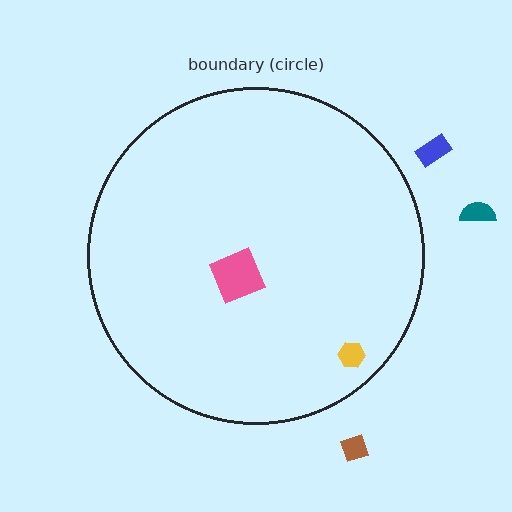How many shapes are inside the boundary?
2 inside, 3 outside.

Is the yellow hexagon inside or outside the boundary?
Inside.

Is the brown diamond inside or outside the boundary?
Outside.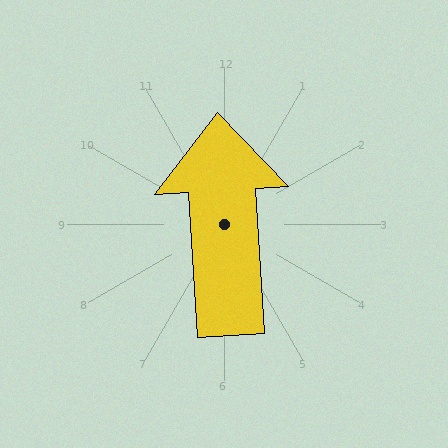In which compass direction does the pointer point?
North.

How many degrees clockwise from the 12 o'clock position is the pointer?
Approximately 356 degrees.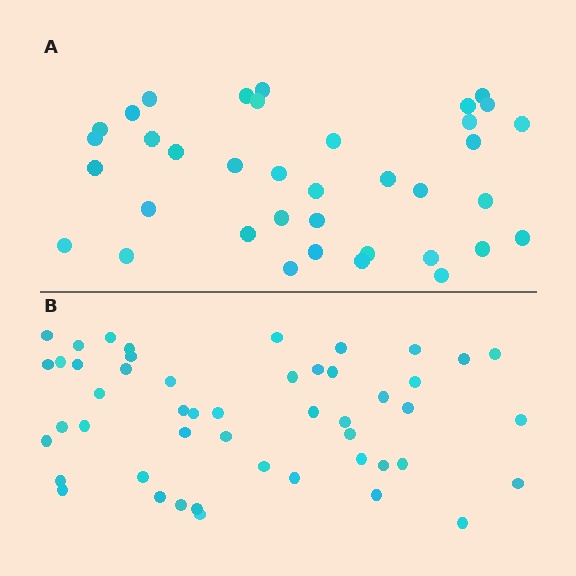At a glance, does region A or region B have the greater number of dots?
Region B (the bottom region) has more dots.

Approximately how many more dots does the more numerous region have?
Region B has roughly 12 or so more dots than region A.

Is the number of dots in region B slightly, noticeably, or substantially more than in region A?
Region B has noticeably more, but not dramatically so. The ratio is roughly 1.3 to 1.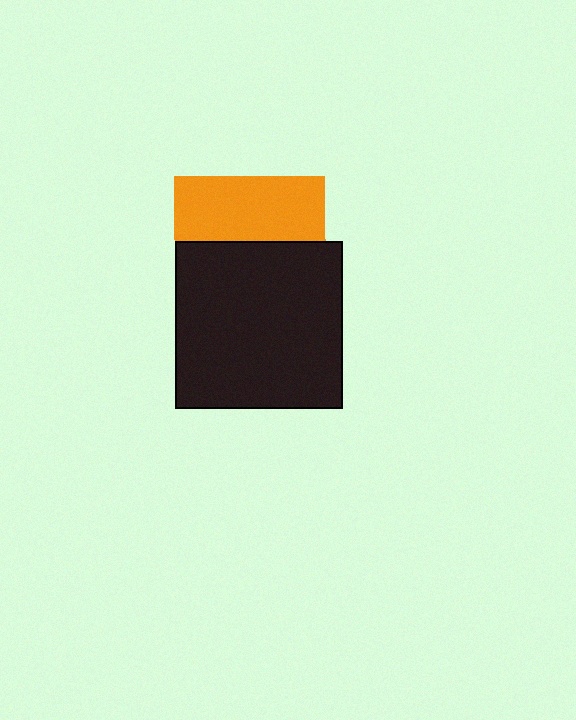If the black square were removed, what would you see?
You would see the complete orange square.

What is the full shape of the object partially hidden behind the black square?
The partially hidden object is an orange square.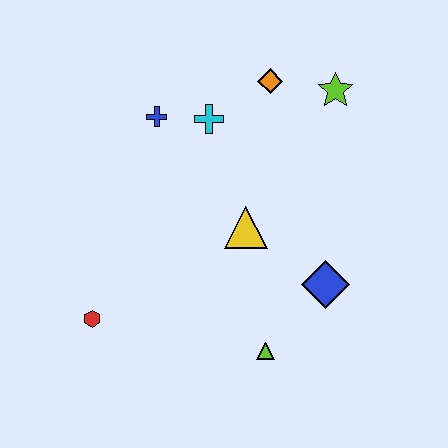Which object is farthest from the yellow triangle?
The red hexagon is farthest from the yellow triangle.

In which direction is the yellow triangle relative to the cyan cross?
The yellow triangle is below the cyan cross.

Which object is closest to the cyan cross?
The blue cross is closest to the cyan cross.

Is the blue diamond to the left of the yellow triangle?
No